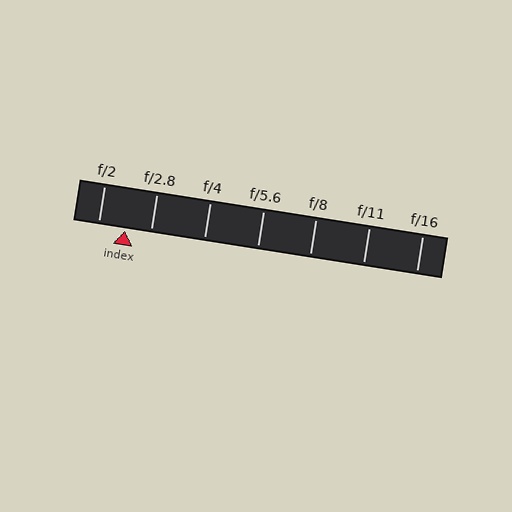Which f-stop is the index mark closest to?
The index mark is closest to f/2.8.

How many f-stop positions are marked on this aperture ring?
There are 7 f-stop positions marked.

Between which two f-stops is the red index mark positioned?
The index mark is between f/2 and f/2.8.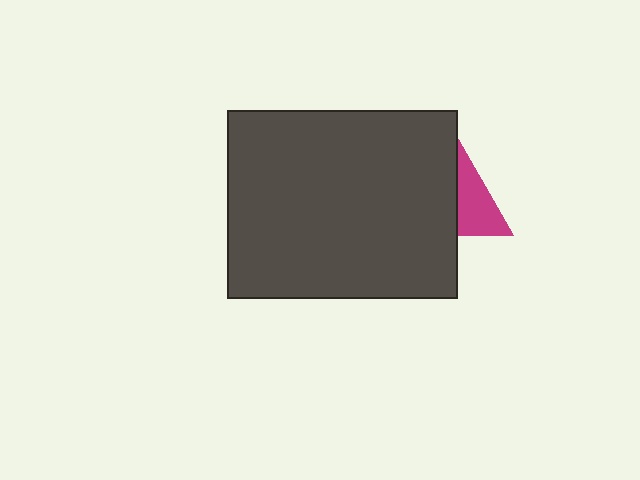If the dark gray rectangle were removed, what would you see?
You would see the complete magenta triangle.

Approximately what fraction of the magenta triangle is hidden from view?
Roughly 65% of the magenta triangle is hidden behind the dark gray rectangle.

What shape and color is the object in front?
The object in front is a dark gray rectangle.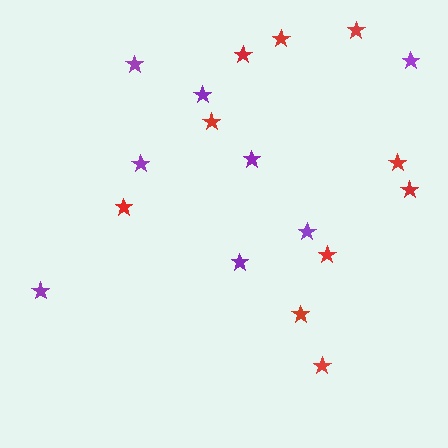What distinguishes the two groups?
There are 2 groups: one group of purple stars (8) and one group of red stars (10).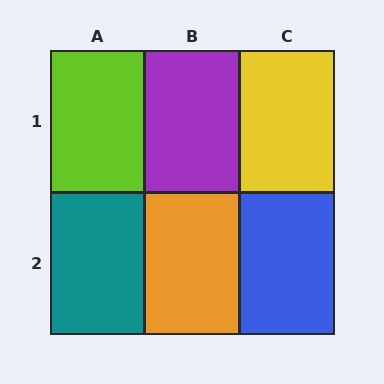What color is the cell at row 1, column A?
Lime.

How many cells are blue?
1 cell is blue.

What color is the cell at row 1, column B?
Purple.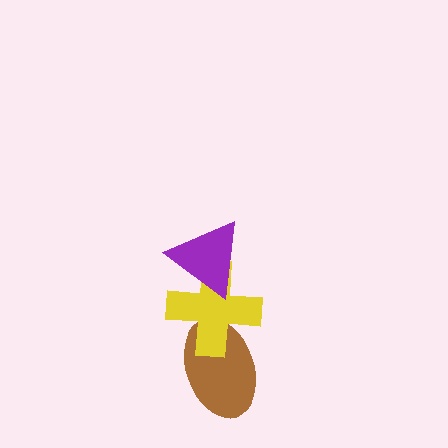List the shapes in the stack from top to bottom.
From top to bottom: the purple triangle, the yellow cross, the brown ellipse.